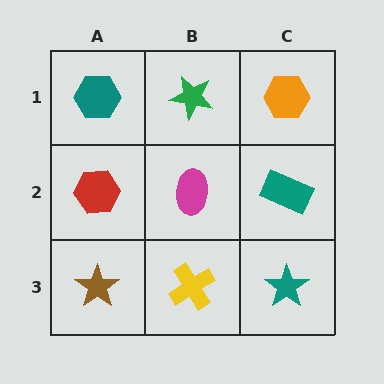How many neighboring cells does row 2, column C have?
3.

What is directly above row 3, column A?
A red hexagon.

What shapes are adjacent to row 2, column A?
A teal hexagon (row 1, column A), a brown star (row 3, column A), a magenta ellipse (row 2, column B).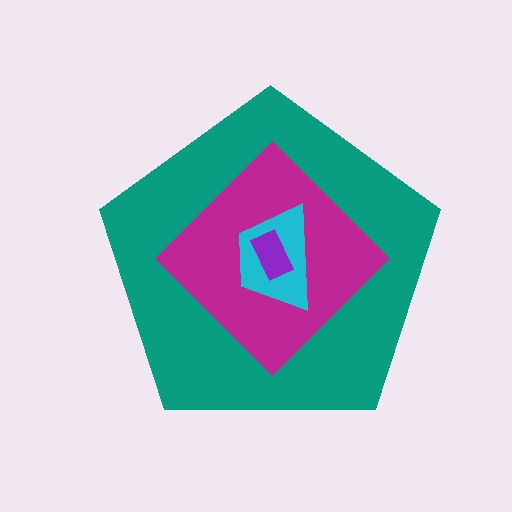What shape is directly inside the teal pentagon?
The magenta diamond.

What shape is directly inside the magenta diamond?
The cyan trapezoid.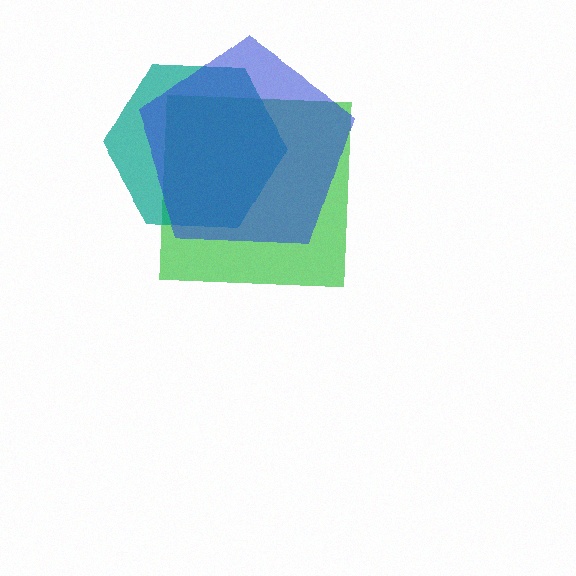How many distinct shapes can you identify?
There are 3 distinct shapes: a green square, a teal hexagon, a blue pentagon.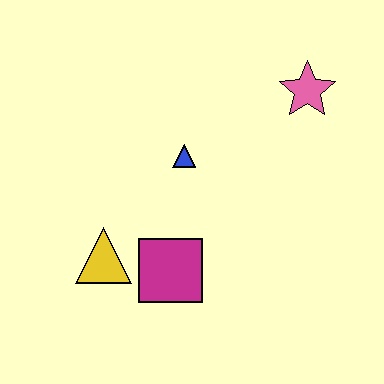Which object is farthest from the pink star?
The yellow triangle is farthest from the pink star.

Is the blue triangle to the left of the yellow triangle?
No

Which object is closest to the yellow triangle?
The magenta square is closest to the yellow triangle.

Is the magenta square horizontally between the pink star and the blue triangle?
No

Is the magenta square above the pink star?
No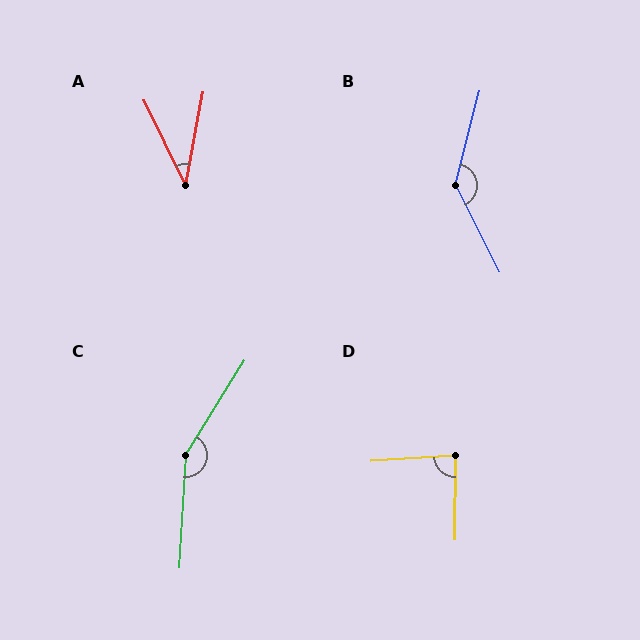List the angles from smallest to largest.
A (36°), D (86°), B (139°), C (151°).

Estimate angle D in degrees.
Approximately 86 degrees.